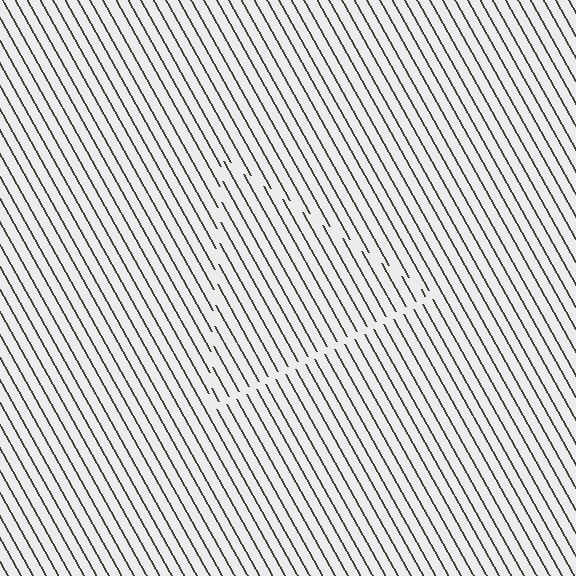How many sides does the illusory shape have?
3 sides — the line-ends trace a triangle.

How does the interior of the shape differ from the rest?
The interior of the shape contains the same grating, shifted by half a period — the contour is defined by the phase discontinuity where line-ends from the inner and outer gratings abut.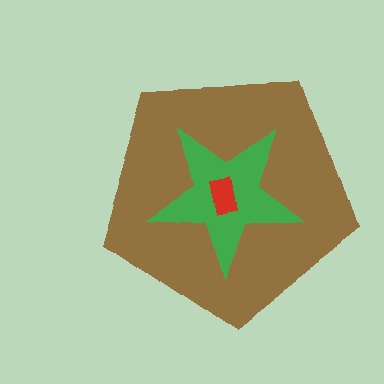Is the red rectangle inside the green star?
Yes.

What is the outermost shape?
The brown pentagon.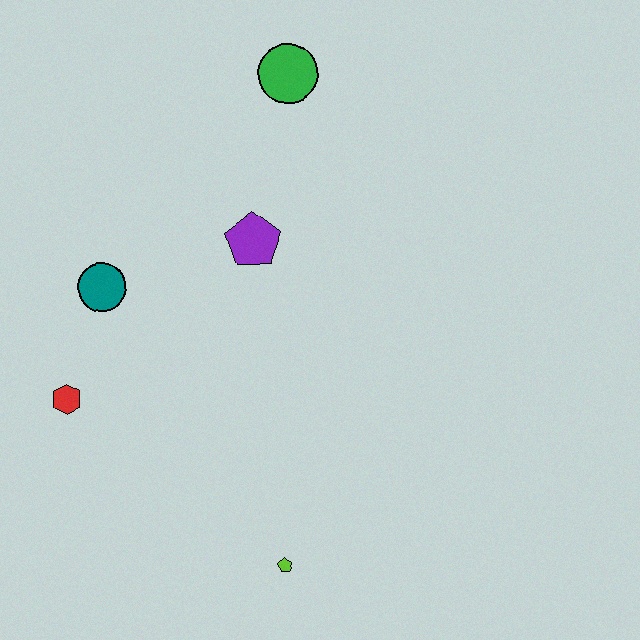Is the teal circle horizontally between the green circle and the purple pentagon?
No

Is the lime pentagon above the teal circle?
No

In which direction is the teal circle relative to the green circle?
The teal circle is below the green circle.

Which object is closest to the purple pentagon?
The teal circle is closest to the purple pentagon.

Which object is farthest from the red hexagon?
The green circle is farthest from the red hexagon.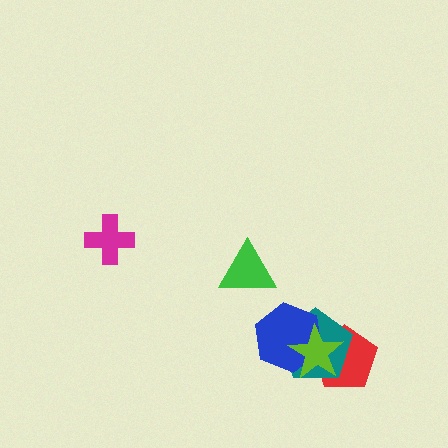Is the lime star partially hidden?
No, no other shape covers it.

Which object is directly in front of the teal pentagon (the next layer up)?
The blue hexagon is directly in front of the teal pentagon.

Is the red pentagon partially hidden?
Yes, it is partially covered by another shape.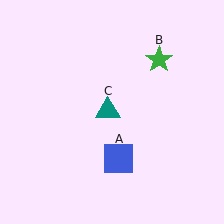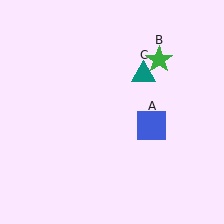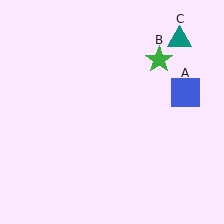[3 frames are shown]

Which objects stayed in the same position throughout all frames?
Green star (object B) remained stationary.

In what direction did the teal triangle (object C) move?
The teal triangle (object C) moved up and to the right.